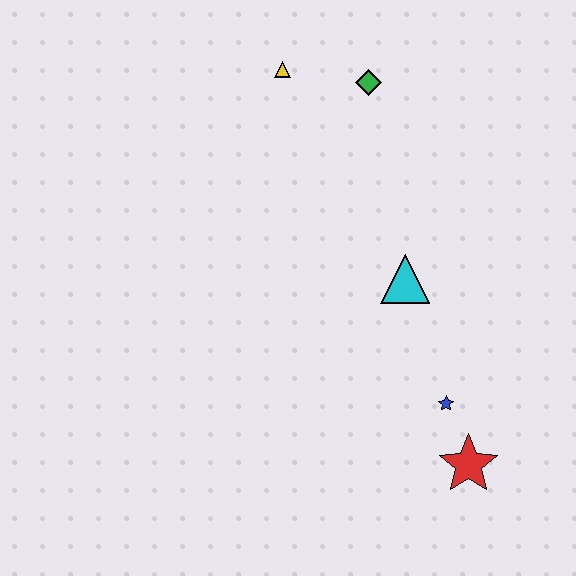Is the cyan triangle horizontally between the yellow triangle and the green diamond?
No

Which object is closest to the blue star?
The red star is closest to the blue star.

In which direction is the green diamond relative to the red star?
The green diamond is above the red star.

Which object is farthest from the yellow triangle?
The red star is farthest from the yellow triangle.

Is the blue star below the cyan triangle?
Yes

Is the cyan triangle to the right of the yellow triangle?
Yes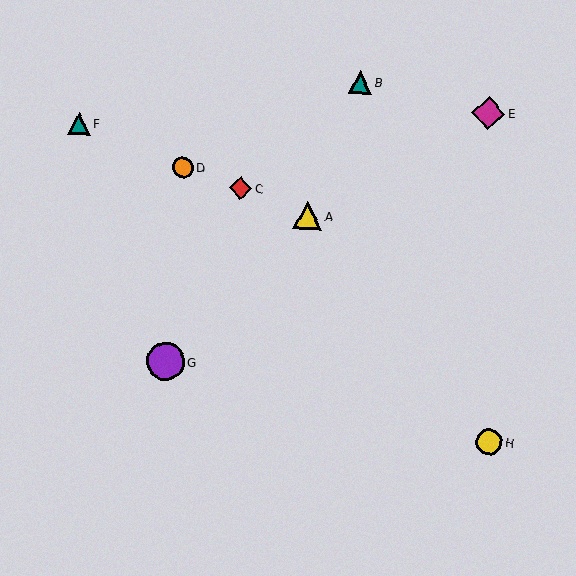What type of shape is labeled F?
Shape F is a teal triangle.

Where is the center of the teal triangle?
The center of the teal triangle is at (79, 124).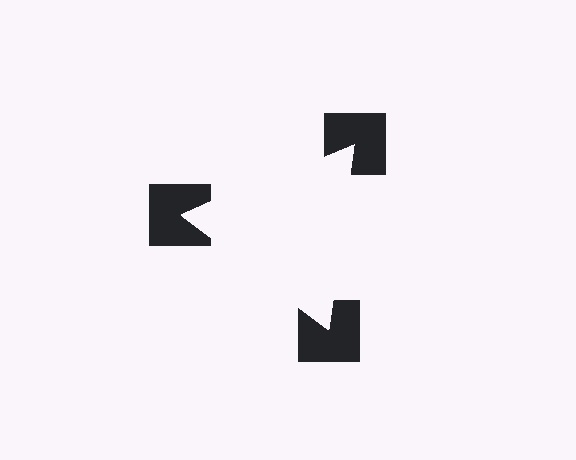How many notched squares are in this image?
There are 3 — one at each vertex of the illusory triangle.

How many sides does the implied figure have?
3 sides.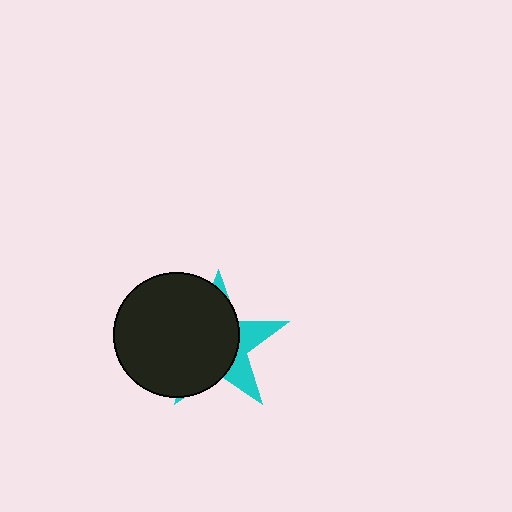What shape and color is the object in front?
The object in front is a black circle.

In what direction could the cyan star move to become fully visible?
The cyan star could move right. That would shift it out from behind the black circle entirely.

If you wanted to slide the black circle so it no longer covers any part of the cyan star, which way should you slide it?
Slide it left — that is the most direct way to separate the two shapes.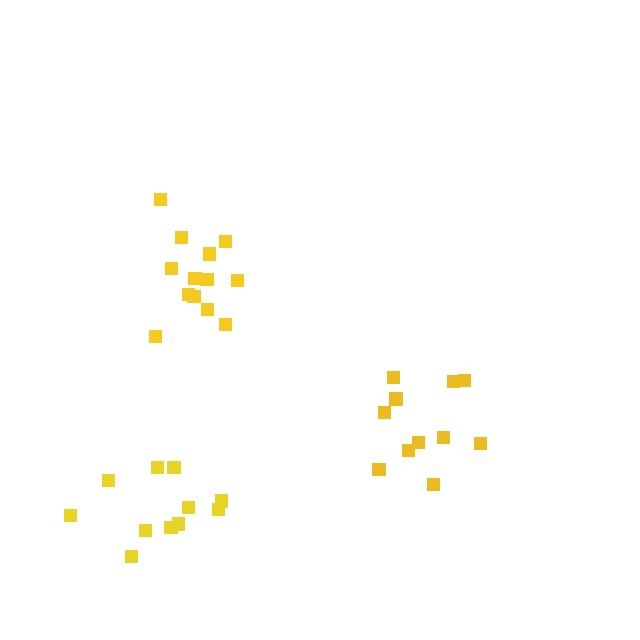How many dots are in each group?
Group 1: 11 dots, Group 2: 11 dots, Group 3: 13 dots (35 total).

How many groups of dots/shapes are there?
There are 3 groups.